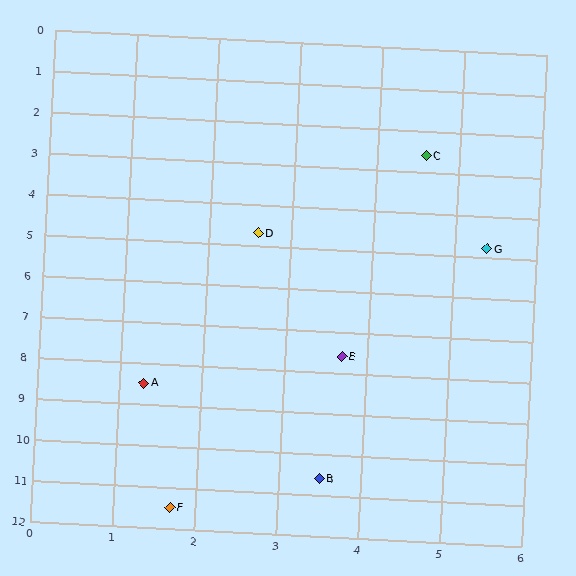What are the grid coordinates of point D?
Point D is at approximately (2.6, 4.7).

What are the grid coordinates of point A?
Point A is at approximately (1.3, 8.5).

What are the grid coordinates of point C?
Point C is at approximately (4.6, 2.6).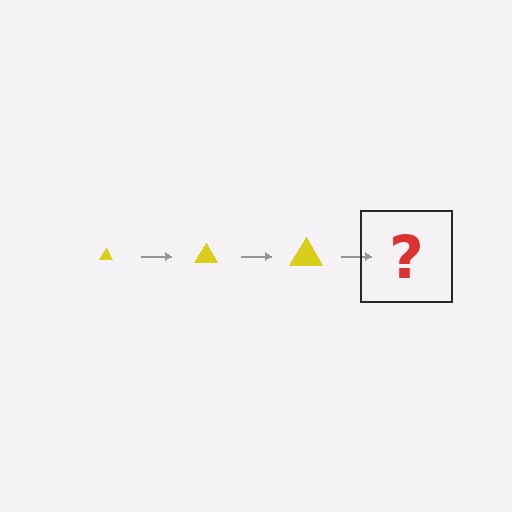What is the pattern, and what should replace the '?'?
The pattern is that the triangle gets progressively larger each step. The '?' should be a yellow triangle, larger than the previous one.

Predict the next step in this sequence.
The next step is a yellow triangle, larger than the previous one.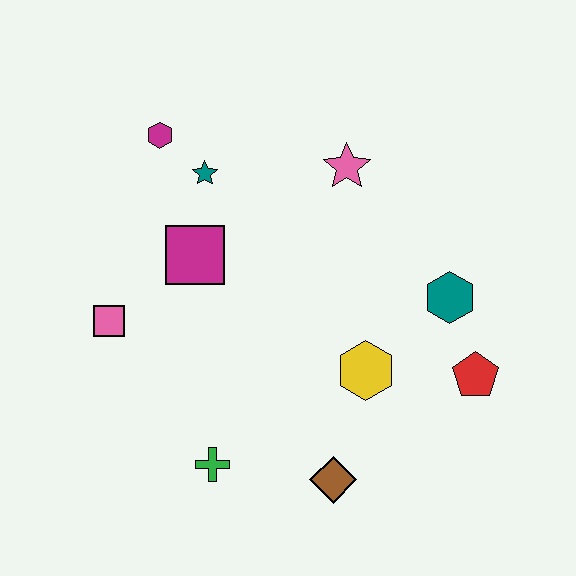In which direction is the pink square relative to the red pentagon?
The pink square is to the left of the red pentagon.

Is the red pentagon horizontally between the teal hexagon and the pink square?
No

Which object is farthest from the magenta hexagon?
The red pentagon is farthest from the magenta hexagon.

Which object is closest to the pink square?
The magenta square is closest to the pink square.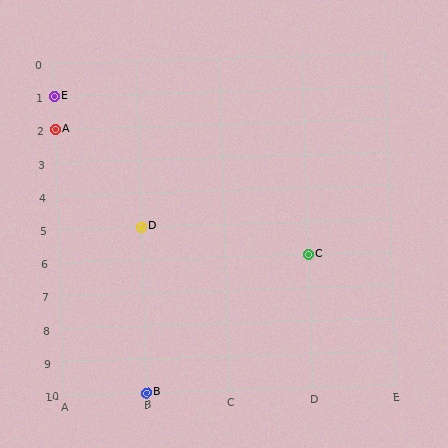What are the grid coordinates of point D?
Point D is at grid coordinates (B, 5).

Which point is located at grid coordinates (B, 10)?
Point B is at (B, 10).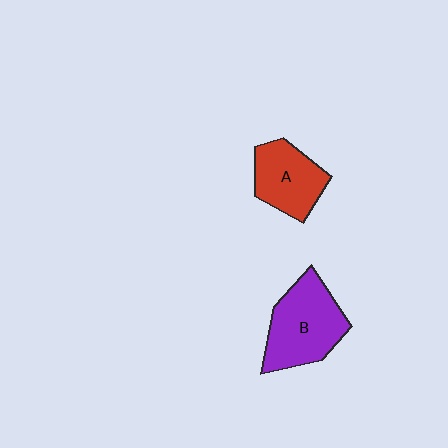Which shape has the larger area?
Shape B (purple).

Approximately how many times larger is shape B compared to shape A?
Approximately 1.3 times.